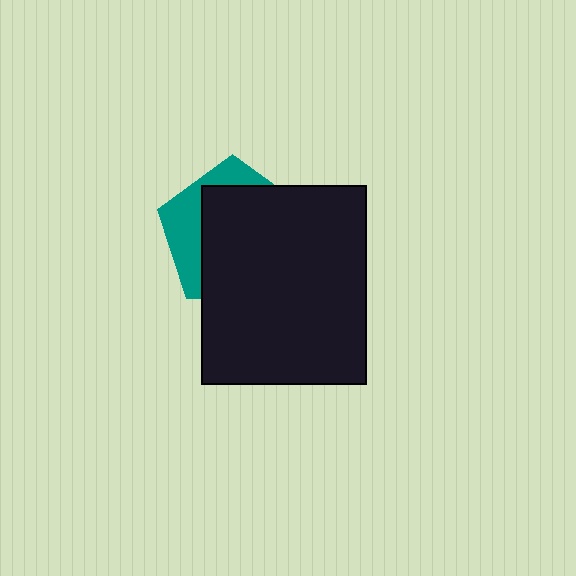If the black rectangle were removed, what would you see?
You would see the complete teal pentagon.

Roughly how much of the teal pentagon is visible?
A small part of it is visible (roughly 31%).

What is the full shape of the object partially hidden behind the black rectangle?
The partially hidden object is a teal pentagon.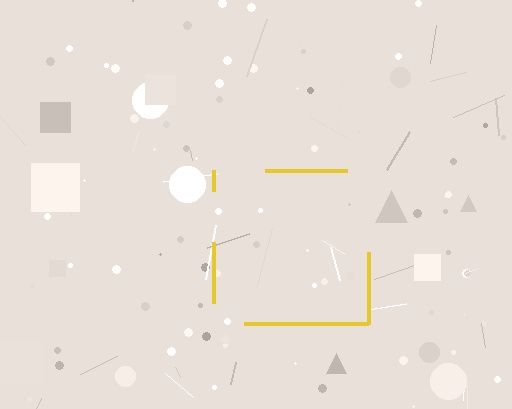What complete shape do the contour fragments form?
The contour fragments form a square.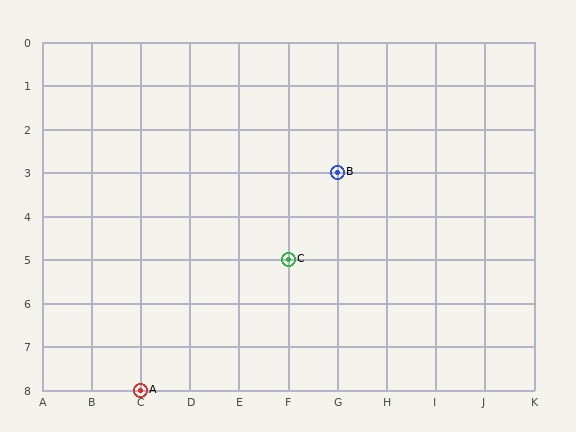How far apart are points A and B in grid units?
Points A and B are 4 columns and 5 rows apart (about 6.4 grid units diagonally).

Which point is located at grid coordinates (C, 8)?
Point A is at (C, 8).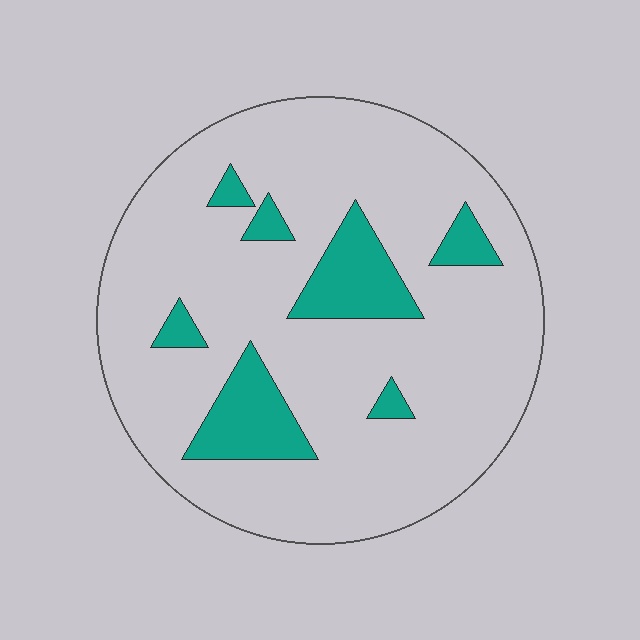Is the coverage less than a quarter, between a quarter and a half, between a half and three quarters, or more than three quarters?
Less than a quarter.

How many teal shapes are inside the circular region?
7.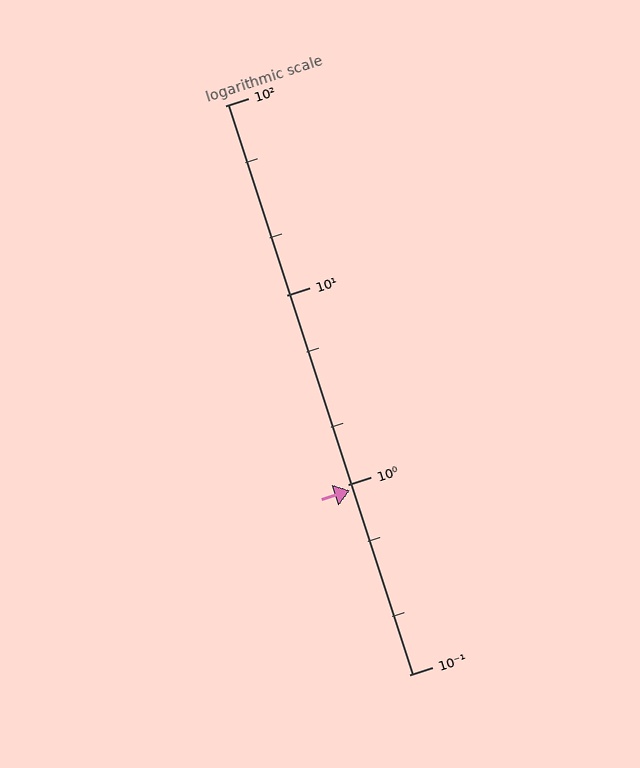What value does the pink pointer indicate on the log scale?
The pointer indicates approximately 0.94.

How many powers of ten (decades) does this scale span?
The scale spans 3 decades, from 0.1 to 100.